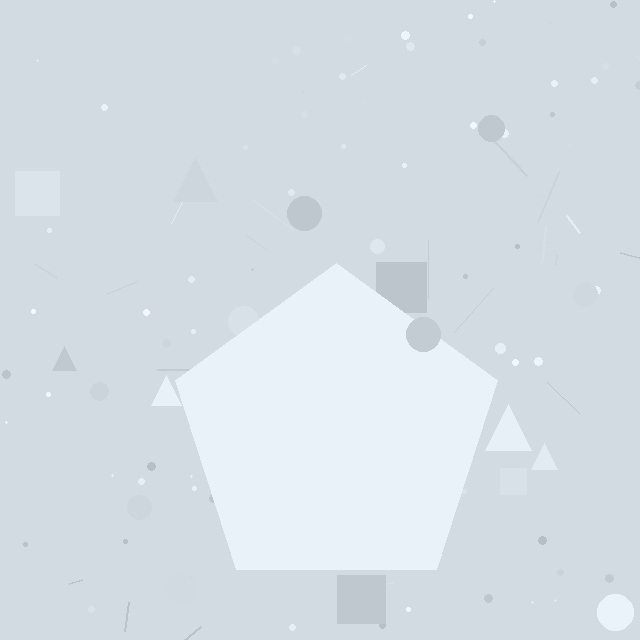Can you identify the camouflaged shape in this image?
The camouflaged shape is a pentagon.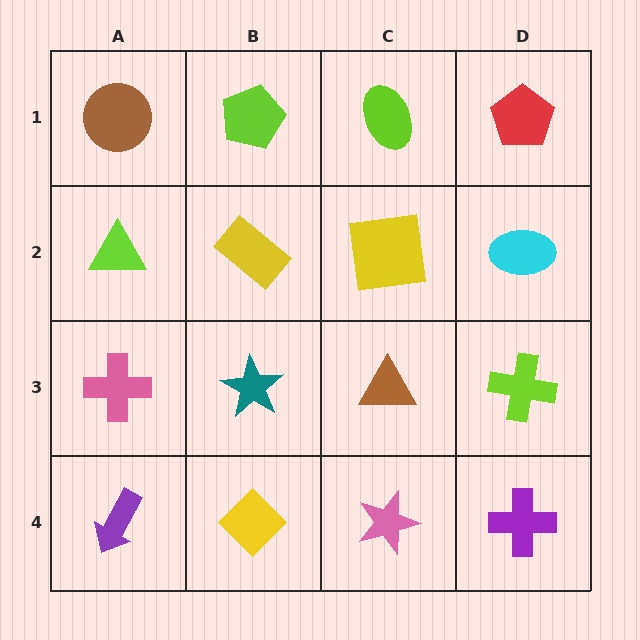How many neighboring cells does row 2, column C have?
4.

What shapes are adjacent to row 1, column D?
A cyan ellipse (row 2, column D), a lime ellipse (row 1, column C).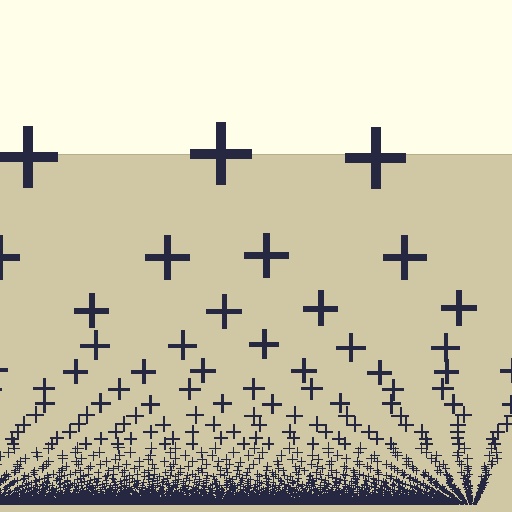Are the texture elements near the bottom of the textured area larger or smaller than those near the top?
Smaller. The gradient is inverted — elements near the bottom are smaller and denser.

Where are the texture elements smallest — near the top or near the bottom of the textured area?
Near the bottom.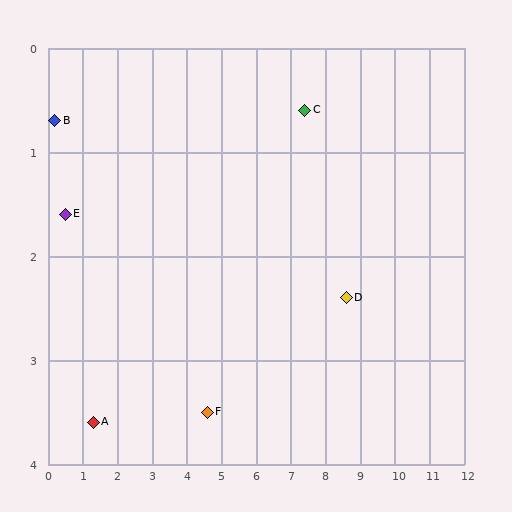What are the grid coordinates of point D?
Point D is at approximately (8.6, 2.4).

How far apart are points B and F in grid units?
Points B and F are about 5.2 grid units apart.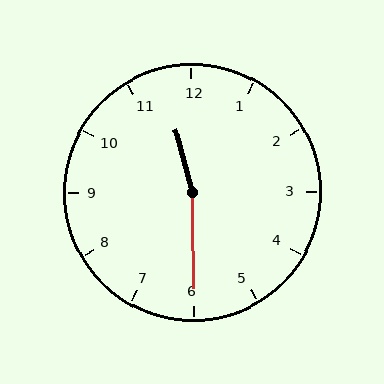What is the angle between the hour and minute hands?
Approximately 165 degrees.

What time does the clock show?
11:30.